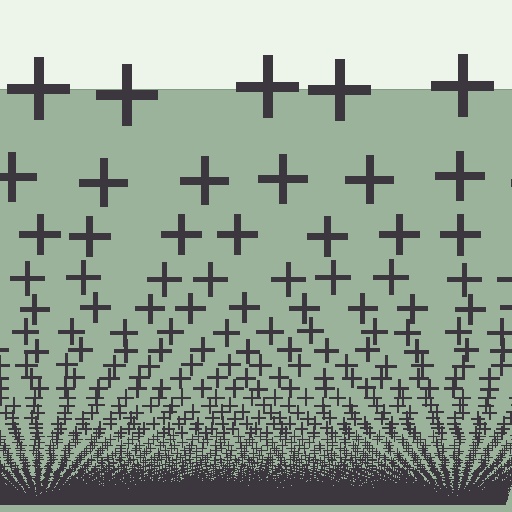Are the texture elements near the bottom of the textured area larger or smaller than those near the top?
Smaller. The gradient is inverted — elements near the bottom are smaller and denser.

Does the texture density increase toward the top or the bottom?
Density increases toward the bottom.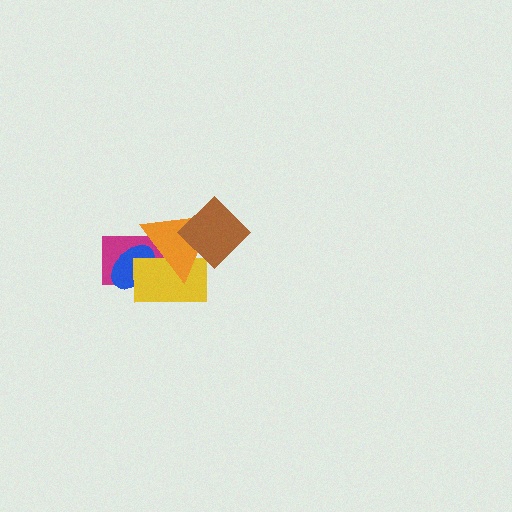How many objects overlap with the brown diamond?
2 objects overlap with the brown diamond.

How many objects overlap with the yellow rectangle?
4 objects overlap with the yellow rectangle.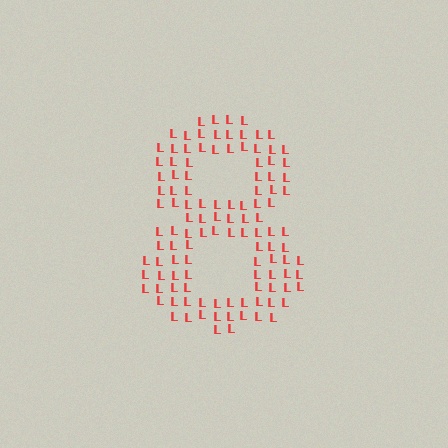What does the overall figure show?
The overall figure shows the digit 8.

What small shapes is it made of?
It is made of small letter L's.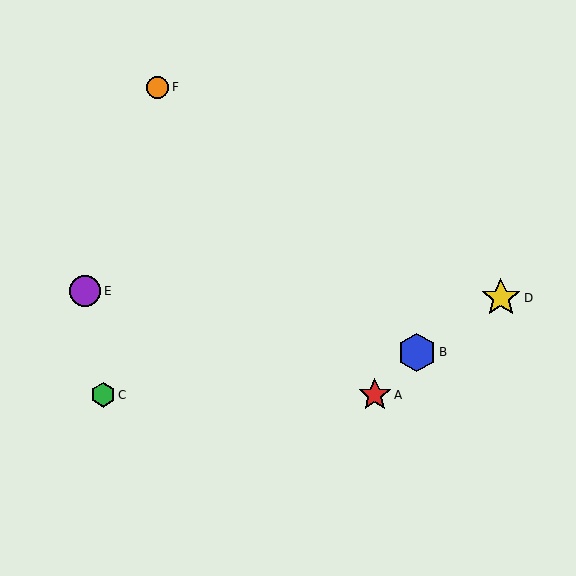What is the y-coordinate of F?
Object F is at y≈87.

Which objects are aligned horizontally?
Objects A, C are aligned horizontally.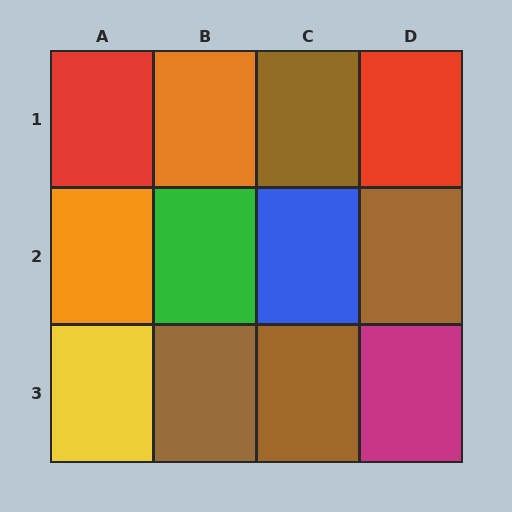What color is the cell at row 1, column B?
Orange.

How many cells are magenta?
1 cell is magenta.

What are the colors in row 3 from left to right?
Yellow, brown, brown, magenta.